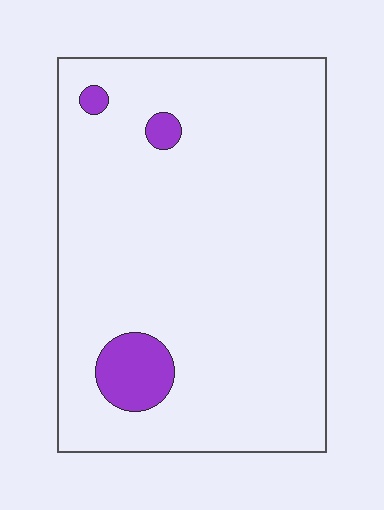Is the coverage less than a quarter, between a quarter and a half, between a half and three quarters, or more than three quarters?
Less than a quarter.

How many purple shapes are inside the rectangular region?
3.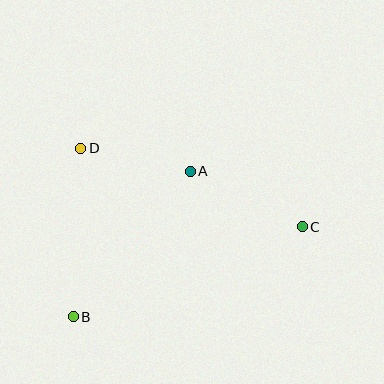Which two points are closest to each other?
Points A and D are closest to each other.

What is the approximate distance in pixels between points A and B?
The distance between A and B is approximately 187 pixels.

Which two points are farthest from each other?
Points B and C are farthest from each other.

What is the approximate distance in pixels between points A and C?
The distance between A and C is approximately 125 pixels.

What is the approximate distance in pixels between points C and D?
The distance between C and D is approximately 235 pixels.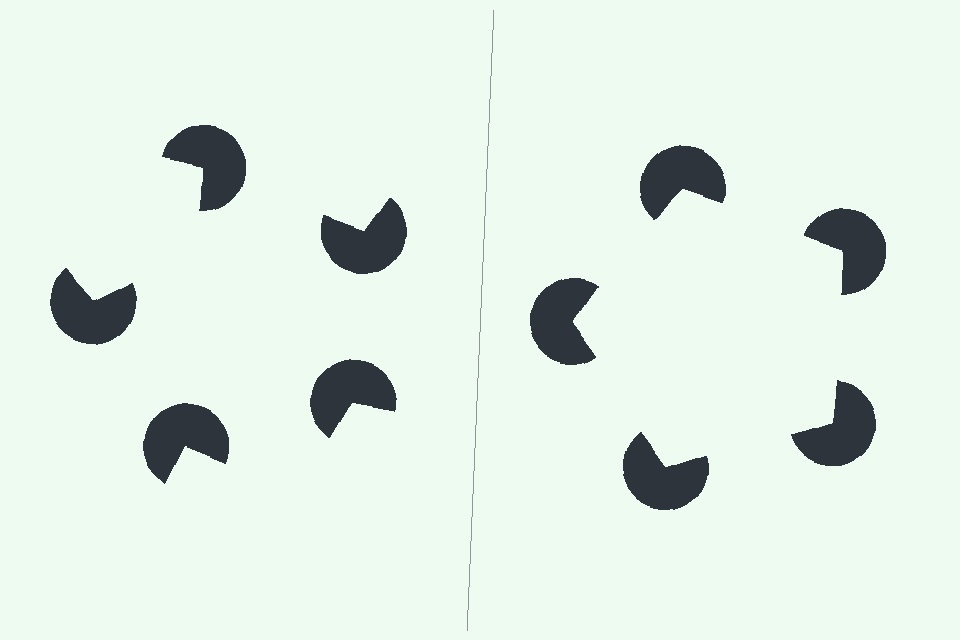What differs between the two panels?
The pac-man discs are positioned identically on both sides; only the wedge orientations differ. On the right they align to a pentagon; on the left they are misaligned.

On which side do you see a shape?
An illusory pentagon appears on the right side. On the left side the wedge cuts are rotated, so no coherent shape forms.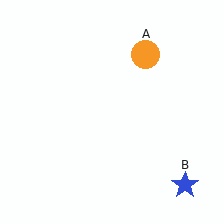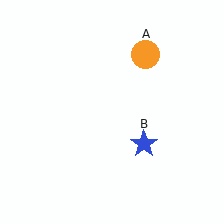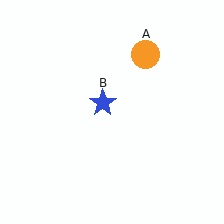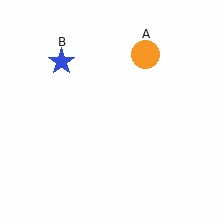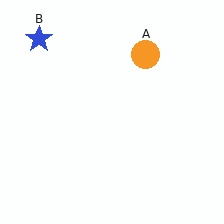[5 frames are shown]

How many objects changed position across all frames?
1 object changed position: blue star (object B).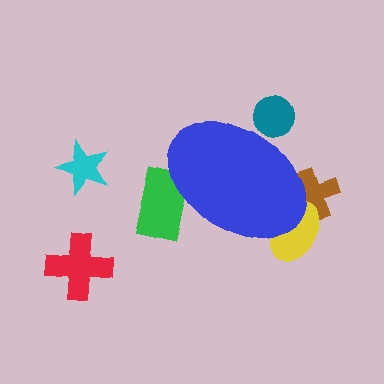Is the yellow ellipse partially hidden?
Yes, the yellow ellipse is partially hidden behind the blue ellipse.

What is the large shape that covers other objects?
A blue ellipse.